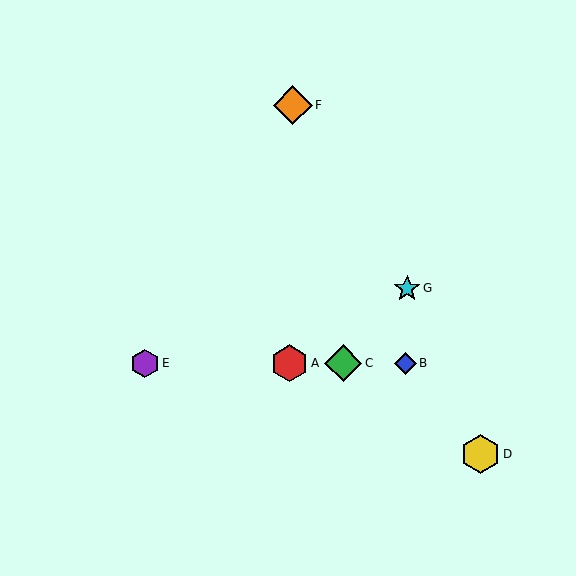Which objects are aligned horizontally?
Objects A, B, C, E are aligned horizontally.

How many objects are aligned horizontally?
4 objects (A, B, C, E) are aligned horizontally.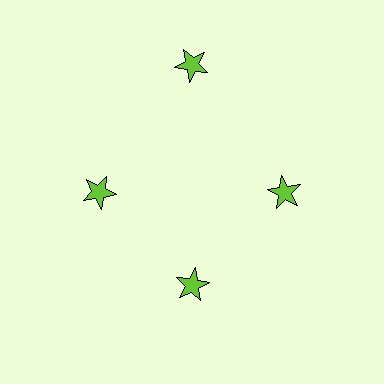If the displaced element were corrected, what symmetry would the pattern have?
It would have 4-fold rotational symmetry — the pattern would map onto itself every 90 degrees.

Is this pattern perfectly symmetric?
No. The 4 lime stars are arranged in a ring, but one element near the 12 o'clock position is pushed outward from the center, breaking the 4-fold rotational symmetry.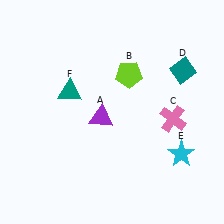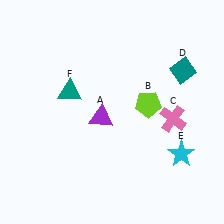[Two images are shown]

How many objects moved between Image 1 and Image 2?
1 object moved between the two images.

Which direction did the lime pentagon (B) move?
The lime pentagon (B) moved down.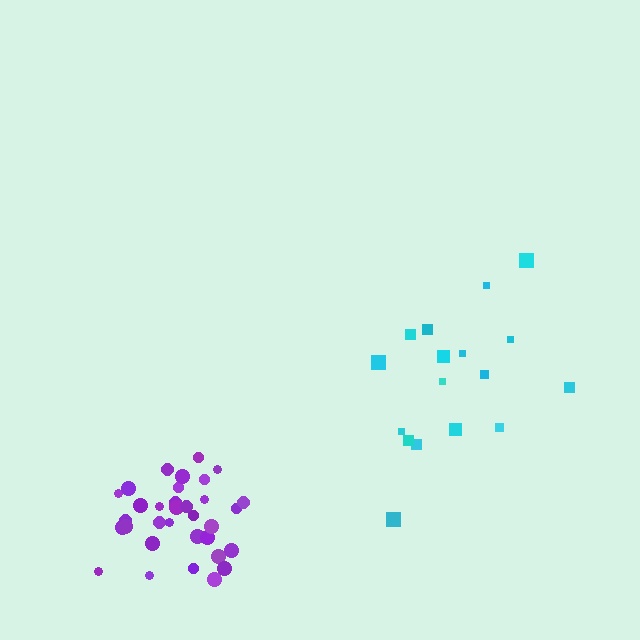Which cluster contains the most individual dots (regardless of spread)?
Purple (33).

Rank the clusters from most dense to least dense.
purple, cyan.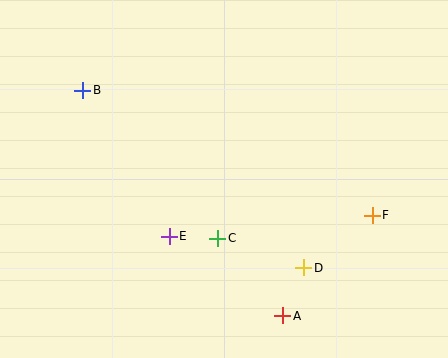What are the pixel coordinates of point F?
Point F is at (372, 215).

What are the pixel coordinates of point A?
Point A is at (283, 316).